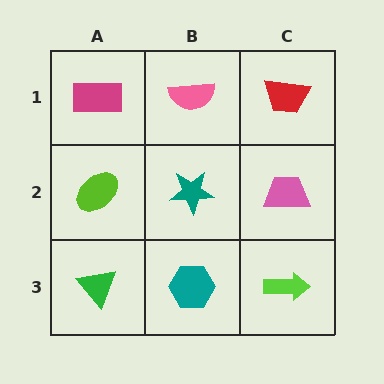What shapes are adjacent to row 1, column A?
A lime ellipse (row 2, column A), a pink semicircle (row 1, column B).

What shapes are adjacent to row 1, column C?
A pink trapezoid (row 2, column C), a pink semicircle (row 1, column B).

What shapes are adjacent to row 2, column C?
A red trapezoid (row 1, column C), a lime arrow (row 3, column C), a teal star (row 2, column B).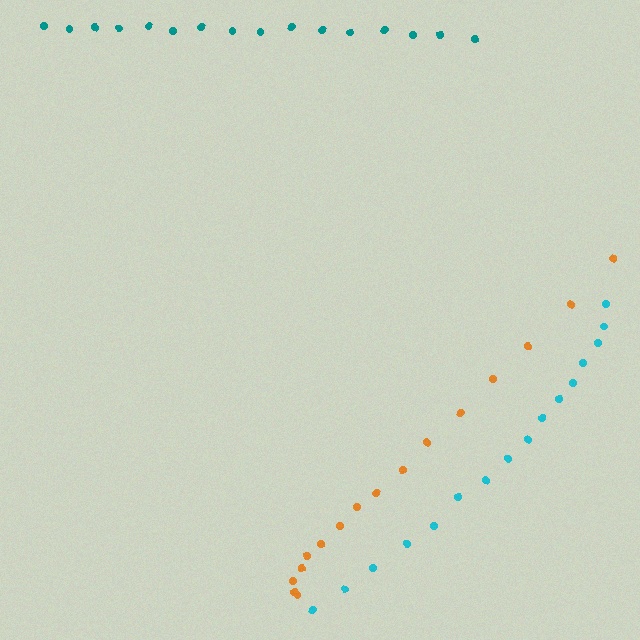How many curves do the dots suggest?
There are 3 distinct paths.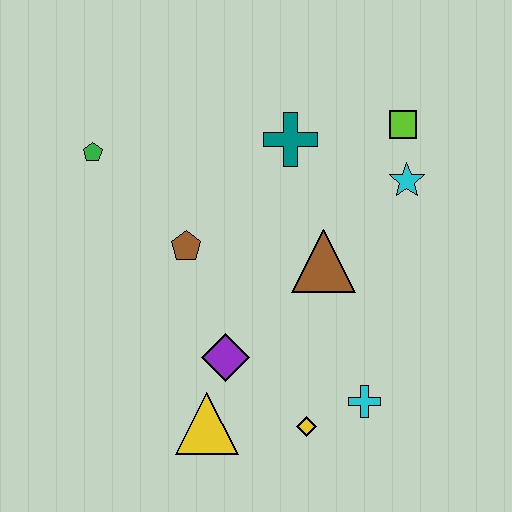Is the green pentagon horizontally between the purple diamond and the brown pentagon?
No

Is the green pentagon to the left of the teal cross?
Yes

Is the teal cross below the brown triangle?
No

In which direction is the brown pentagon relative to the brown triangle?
The brown pentagon is to the left of the brown triangle.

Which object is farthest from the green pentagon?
The cyan cross is farthest from the green pentagon.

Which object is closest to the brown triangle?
The cyan star is closest to the brown triangle.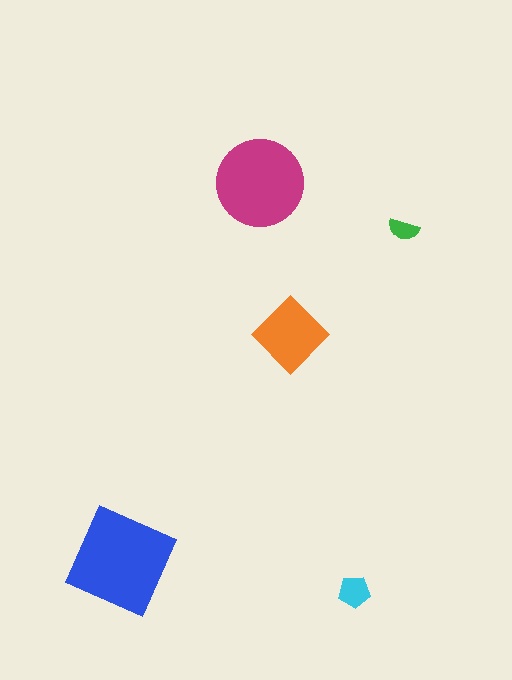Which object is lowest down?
The cyan pentagon is bottommost.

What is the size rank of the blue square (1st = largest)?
1st.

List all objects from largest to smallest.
The blue square, the magenta circle, the orange diamond, the cyan pentagon, the green semicircle.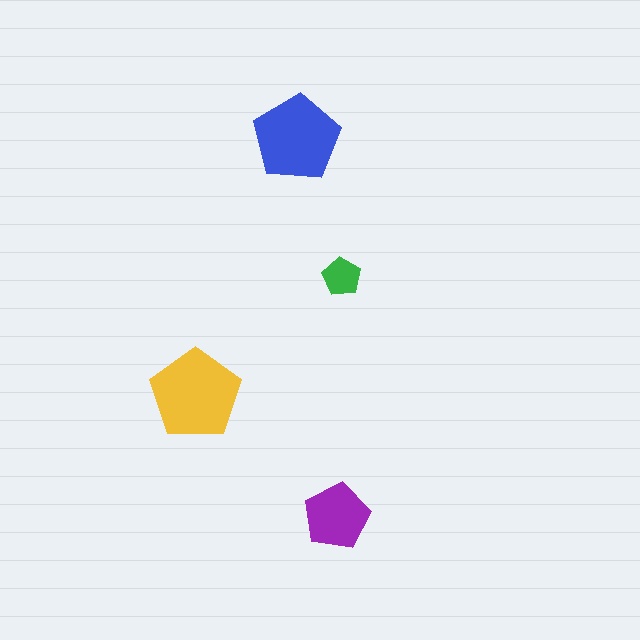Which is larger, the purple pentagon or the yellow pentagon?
The yellow one.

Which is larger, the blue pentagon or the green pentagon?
The blue one.